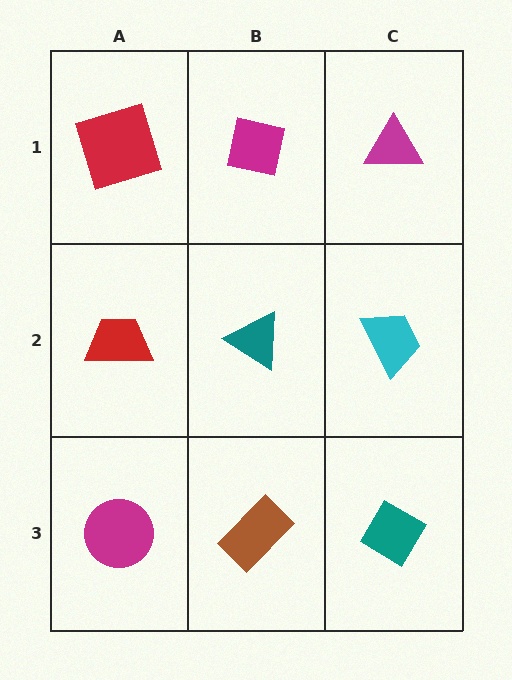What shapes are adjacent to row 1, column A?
A red trapezoid (row 2, column A), a magenta square (row 1, column B).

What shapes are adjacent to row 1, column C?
A cyan trapezoid (row 2, column C), a magenta square (row 1, column B).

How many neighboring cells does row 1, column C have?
2.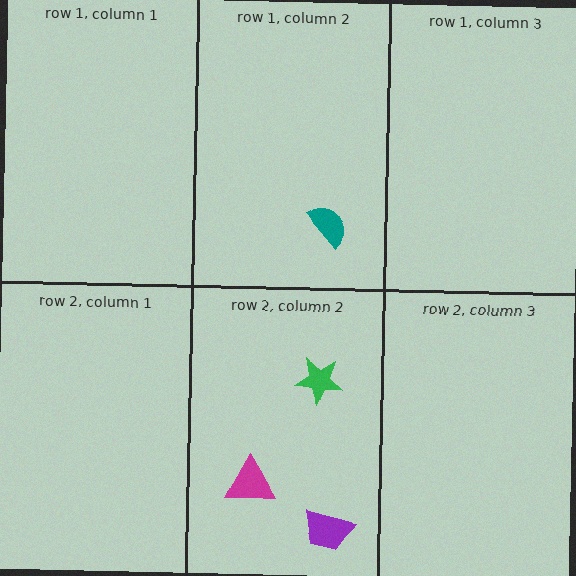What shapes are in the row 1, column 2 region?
The teal semicircle.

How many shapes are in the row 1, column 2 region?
1.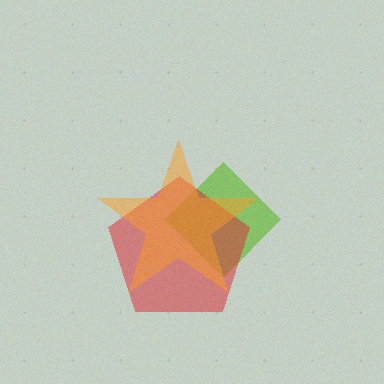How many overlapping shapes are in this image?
There are 3 overlapping shapes in the image.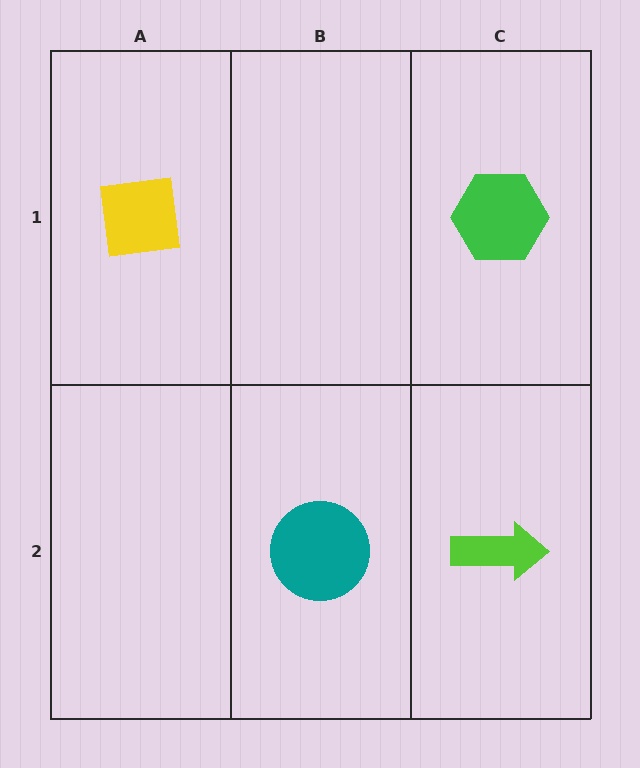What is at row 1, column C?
A green hexagon.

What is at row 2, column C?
A lime arrow.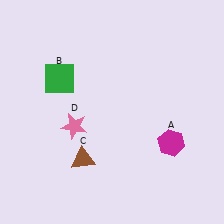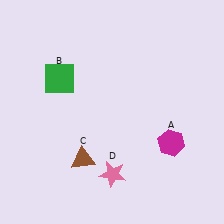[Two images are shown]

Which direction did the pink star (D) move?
The pink star (D) moved down.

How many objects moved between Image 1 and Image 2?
1 object moved between the two images.